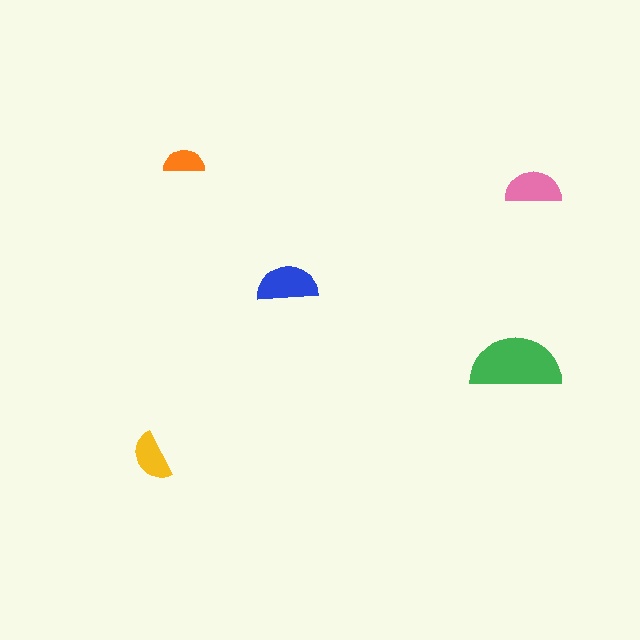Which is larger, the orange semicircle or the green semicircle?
The green one.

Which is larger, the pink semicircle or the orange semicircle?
The pink one.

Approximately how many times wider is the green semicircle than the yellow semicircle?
About 2 times wider.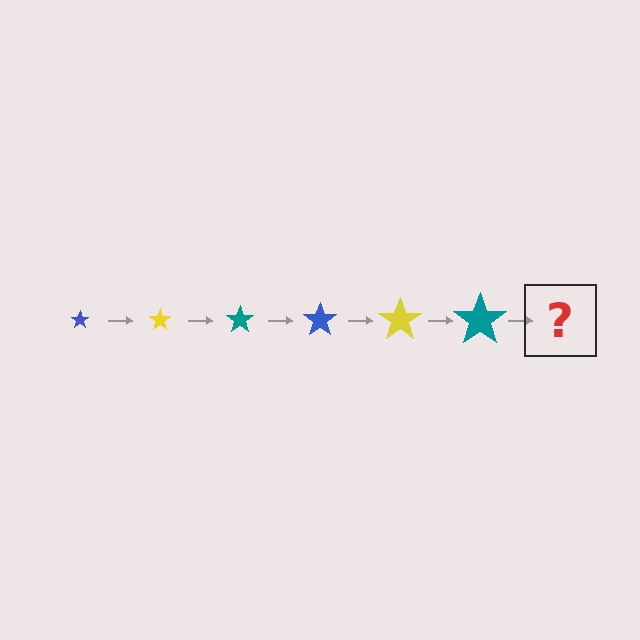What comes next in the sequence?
The next element should be a blue star, larger than the previous one.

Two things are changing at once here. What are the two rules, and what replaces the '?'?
The two rules are that the star grows larger each step and the color cycles through blue, yellow, and teal. The '?' should be a blue star, larger than the previous one.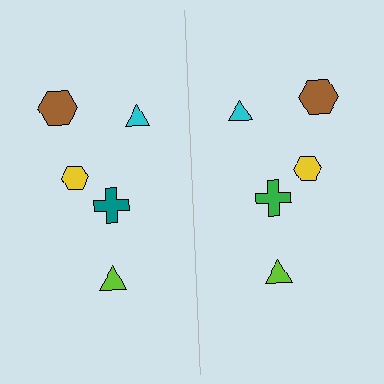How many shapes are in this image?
There are 10 shapes in this image.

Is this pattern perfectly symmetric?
No, the pattern is not perfectly symmetric. The green cross on the right side breaks the symmetry — its mirror counterpart is teal.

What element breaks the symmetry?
The green cross on the right side breaks the symmetry — its mirror counterpart is teal.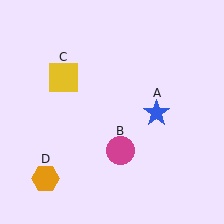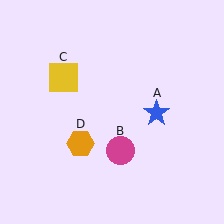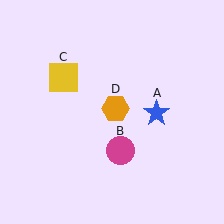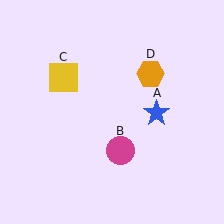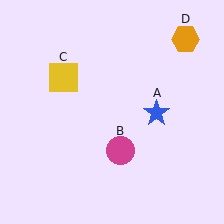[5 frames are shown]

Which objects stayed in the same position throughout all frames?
Blue star (object A) and magenta circle (object B) and yellow square (object C) remained stationary.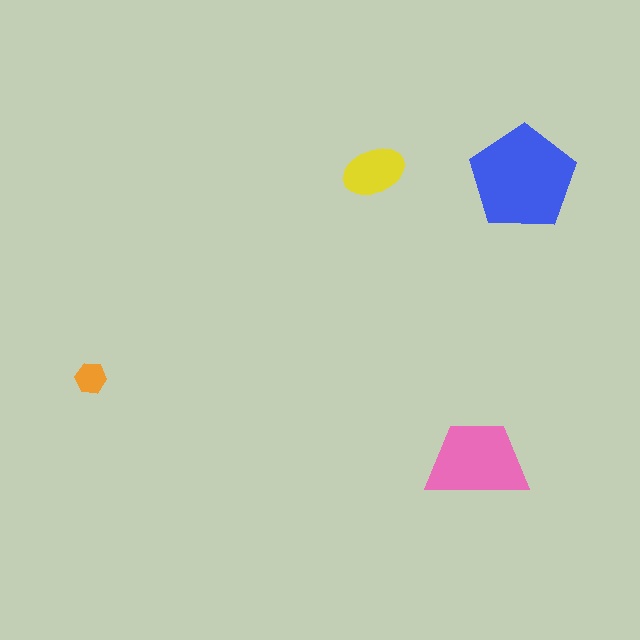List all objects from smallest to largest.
The orange hexagon, the yellow ellipse, the pink trapezoid, the blue pentagon.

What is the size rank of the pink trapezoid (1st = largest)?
2nd.